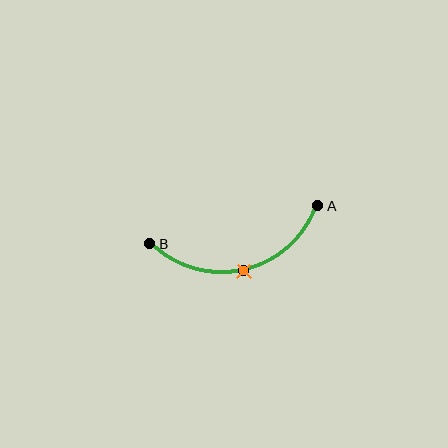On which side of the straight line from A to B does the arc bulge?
The arc bulges below the straight line connecting A and B.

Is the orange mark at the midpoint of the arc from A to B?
Yes. The orange mark lies on the arc at equal arc-length from both A and B — it is the arc midpoint.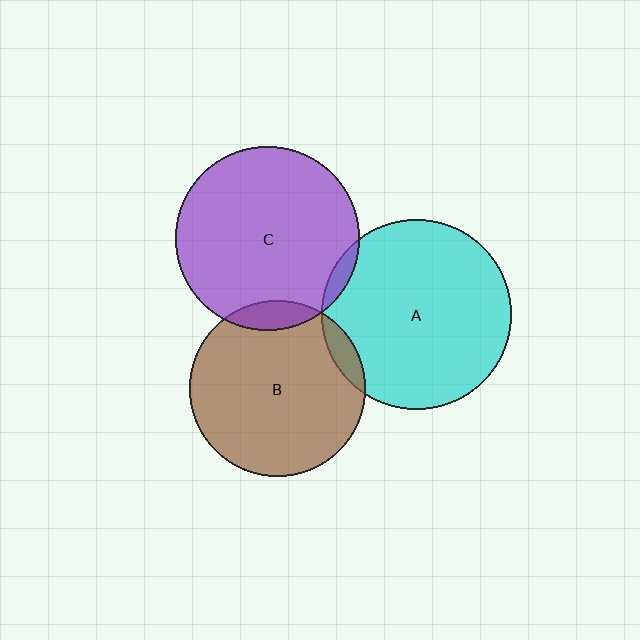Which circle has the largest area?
Circle A (cyan).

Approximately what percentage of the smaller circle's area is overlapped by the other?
Approximately 5%.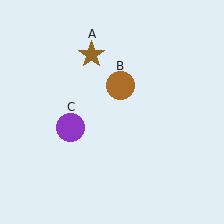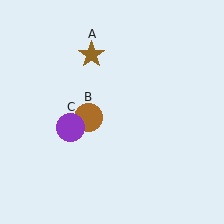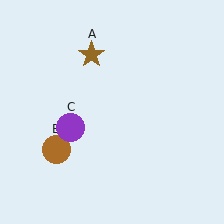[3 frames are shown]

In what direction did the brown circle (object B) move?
The brown circle (object B) moved down and to the left.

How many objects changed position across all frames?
1 object changed position: brown circle (object B).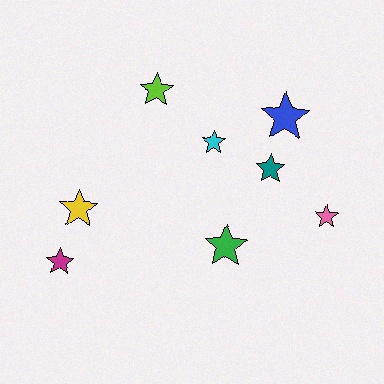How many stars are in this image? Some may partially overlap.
There are 8 stars.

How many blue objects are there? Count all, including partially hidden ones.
There is 1 blue object.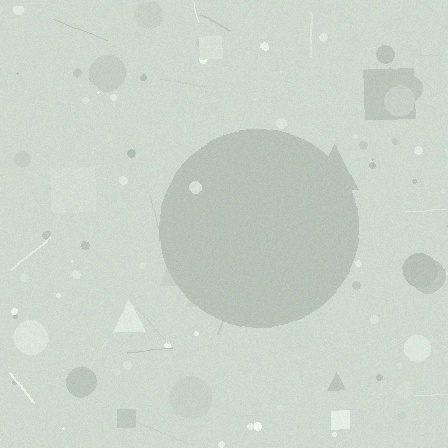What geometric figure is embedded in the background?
A circle is embedded in the background.